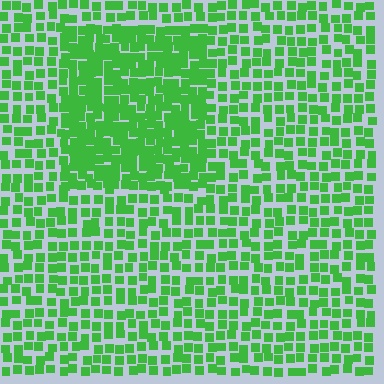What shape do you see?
I see a rectangle.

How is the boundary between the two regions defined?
The boundary is defined by a change in element density (approximately 1.8x ratio). All elements are the same color, size, and shape.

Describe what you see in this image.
The image contains small green elements arranged at two different densities. A rectangle-shaped region is visible where the elements are more densely packed than the surrounding area.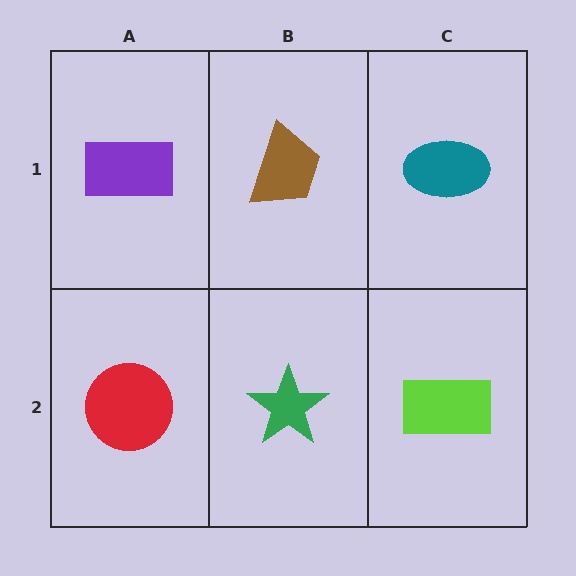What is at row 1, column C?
A teal ellipse.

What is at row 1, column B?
A brown trapezoid.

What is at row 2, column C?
A lime rectangle.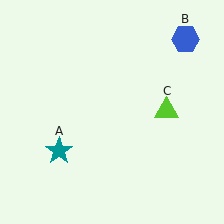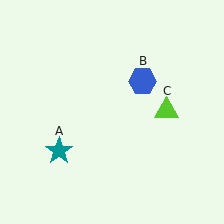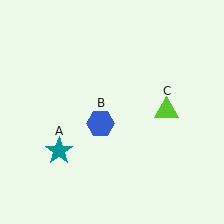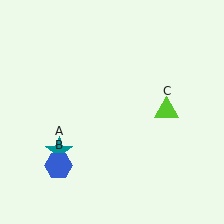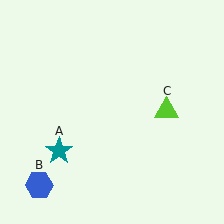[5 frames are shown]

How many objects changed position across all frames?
1 object changed position: blue hexagon (object B).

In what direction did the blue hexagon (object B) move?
The blue hexagon (object B) moved down and to the left.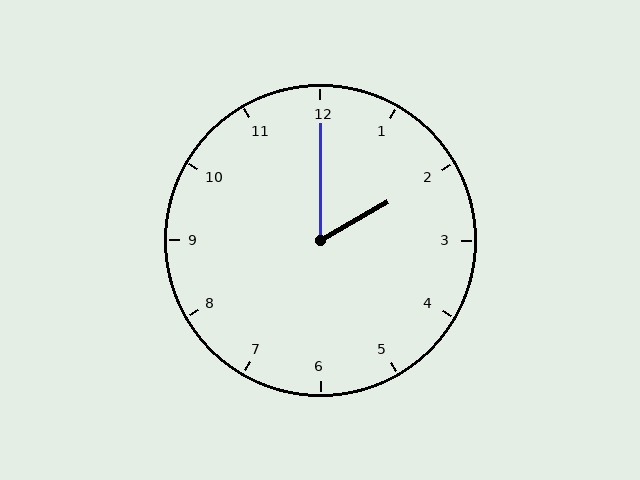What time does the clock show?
2:00.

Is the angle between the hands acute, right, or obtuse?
It is acute.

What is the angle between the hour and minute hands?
Approximately 60 degrees.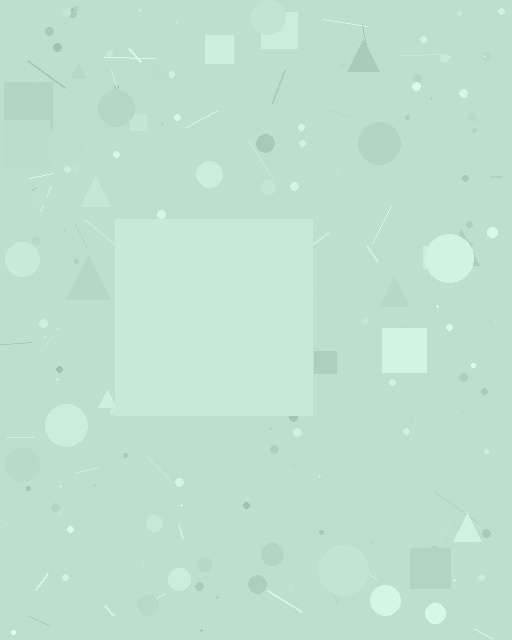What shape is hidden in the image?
A square is hidden in the image.